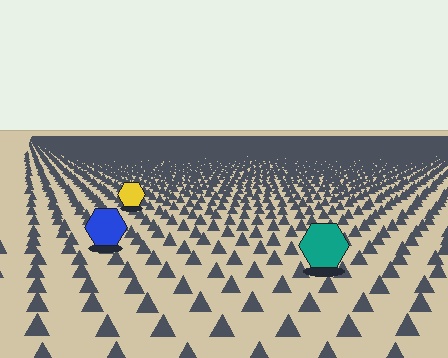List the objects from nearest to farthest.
From nearest to farthest: the teal hexagon, the blue hexagon, the yellow hexagon.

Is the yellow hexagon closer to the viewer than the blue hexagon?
No. The blue hexagon is closer — you can tell from the texture gradient: the ground texture is coarser near it.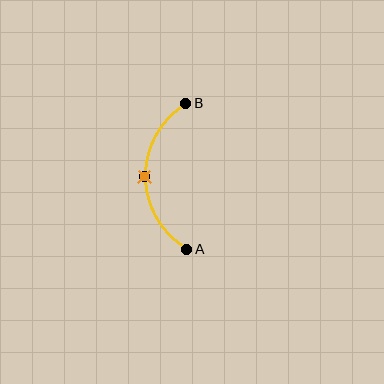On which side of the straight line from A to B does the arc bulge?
The arc bulges to the left of the straight line connecting A and B.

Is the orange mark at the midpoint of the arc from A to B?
Yes. The orange mark lies on the arc at equal arc-length from both A and B — it is the arc midpoint.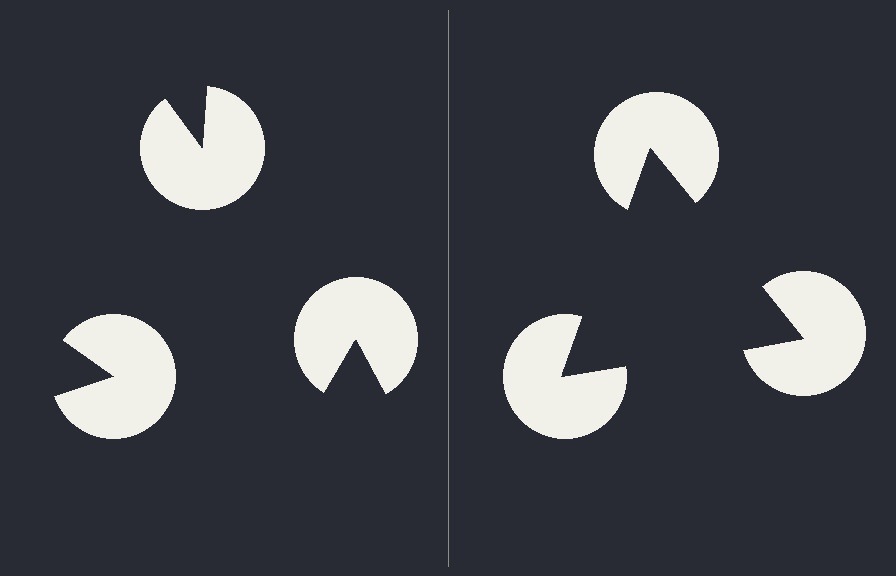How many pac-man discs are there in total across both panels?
6 — 3 on each side.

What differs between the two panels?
The pac-man discs are positioned identically on both sides; only the wedge orientations differ. On the right they align to a triangle; on the left they are misaligned.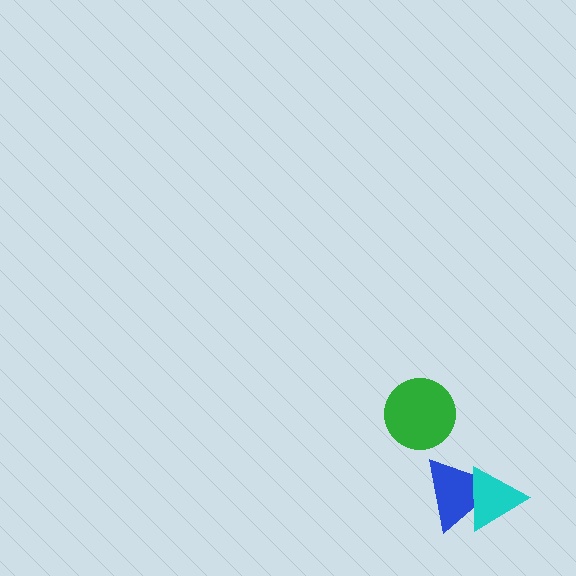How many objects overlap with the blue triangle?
1 object overlaps with the blue triangle.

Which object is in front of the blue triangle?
The cyan triangle is in front of the blue triangle.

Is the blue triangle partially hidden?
Yes, it is partially covered by another shape.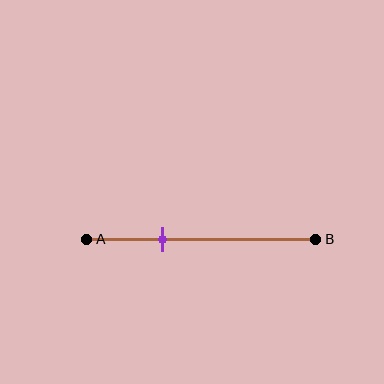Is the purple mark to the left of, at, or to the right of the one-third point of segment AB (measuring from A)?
The purple mark is approximately at the one-third point of segment AB.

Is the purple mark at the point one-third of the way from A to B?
Yes, the mark is approximately at the one-third point.